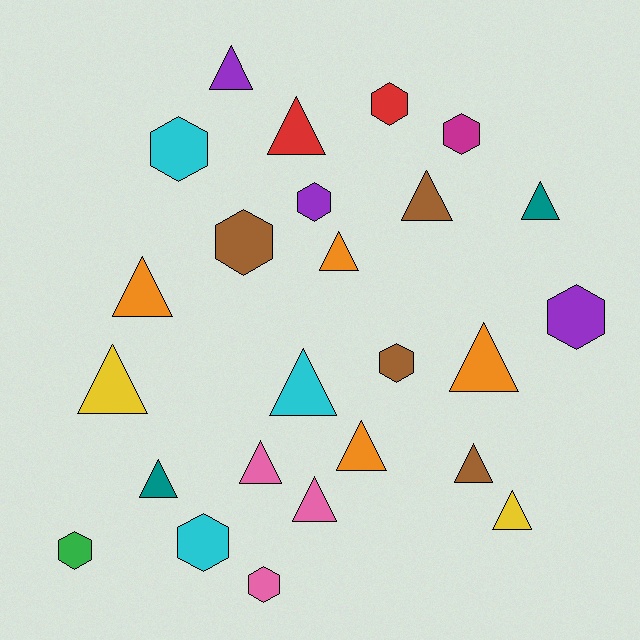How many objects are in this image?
There are 25 objects.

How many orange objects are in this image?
There are 4 orange objects.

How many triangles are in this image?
There are 15 triangles.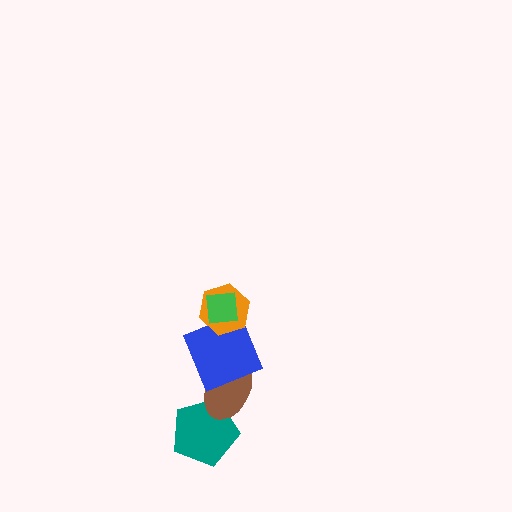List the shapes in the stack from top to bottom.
From top to bottom: the green square, the orange hexagon, the blue square, the brown ellipse, the teal pentagon.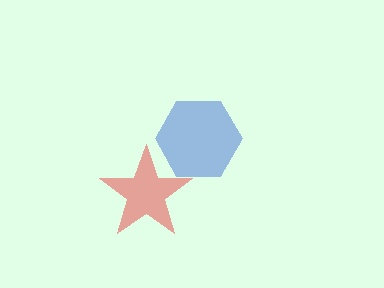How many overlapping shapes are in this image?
There are 2 overlapping shapes in the image.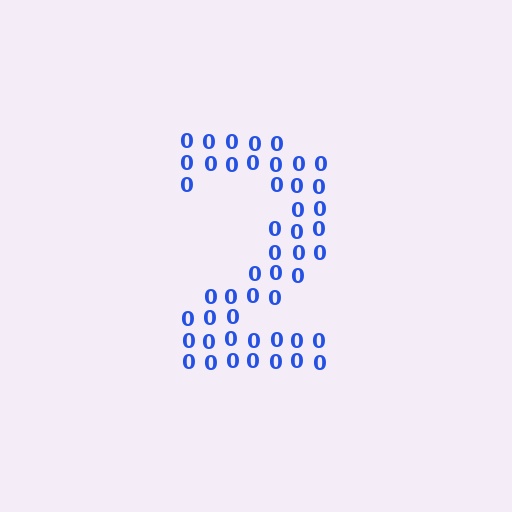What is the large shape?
The large shape is the digit 2.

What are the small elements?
The small elements are digit 0's.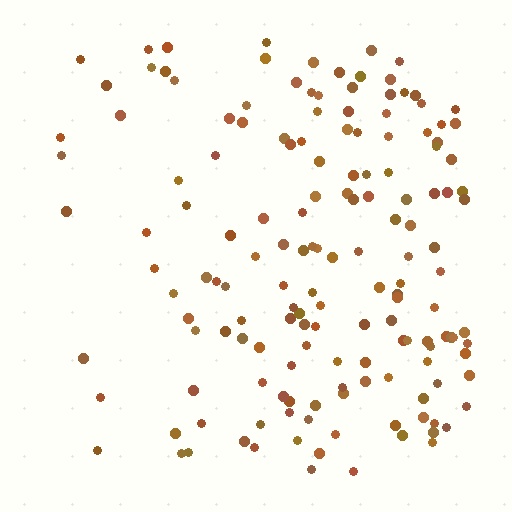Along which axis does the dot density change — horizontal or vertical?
Horizontal.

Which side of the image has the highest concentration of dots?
The right.